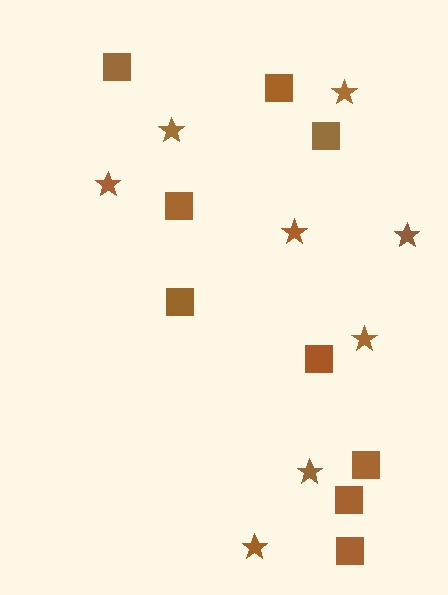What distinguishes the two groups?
There are 2 groups: one group of squares (9) and one group of stars (8).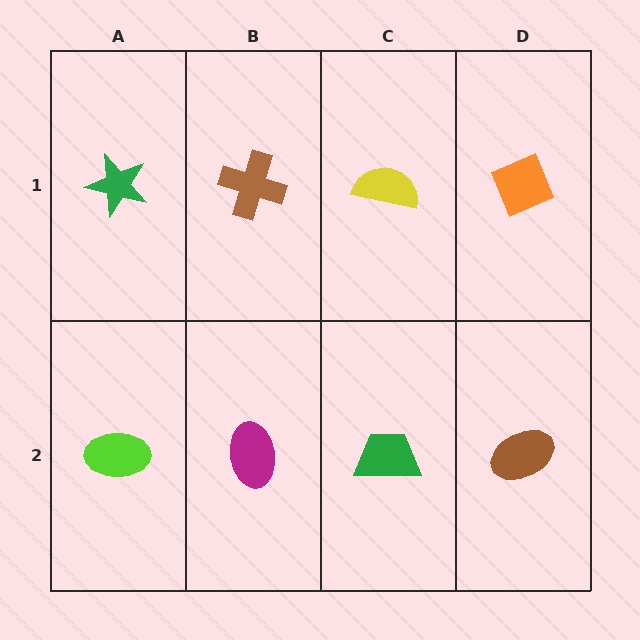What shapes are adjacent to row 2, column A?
A green star (row 1, column A), a magenta ellipse (row 2, column B).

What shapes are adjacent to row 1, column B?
A magenta ellipse (row 2, column B), a green star (row 1, column A), a yellow semicircle (row 1, column C).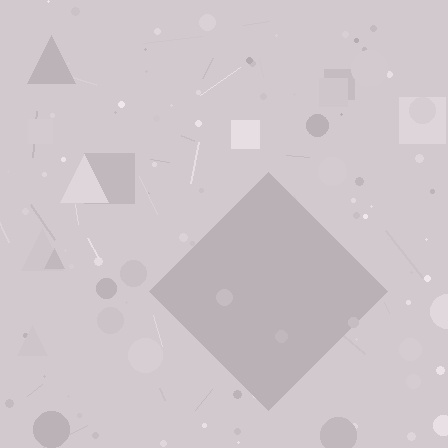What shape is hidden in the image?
A diamond is hidden in the image.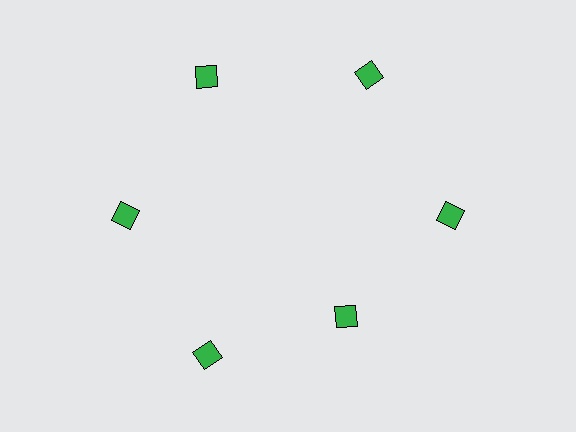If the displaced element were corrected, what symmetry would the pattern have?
It would have 6-fold rotational symmetry — the pattern would map onto itself every 60 degrees.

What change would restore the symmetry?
The symmetry would be restored by moving it outward, back onto the ring so that all 6 squares sit at equal angles and equal distance from the center.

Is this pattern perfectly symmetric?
No. The 6 green squares are arranged in a ring, but one element near the 5 o'clock position is pulled inward toward the center, breaking the 6-fold rotational symmetry.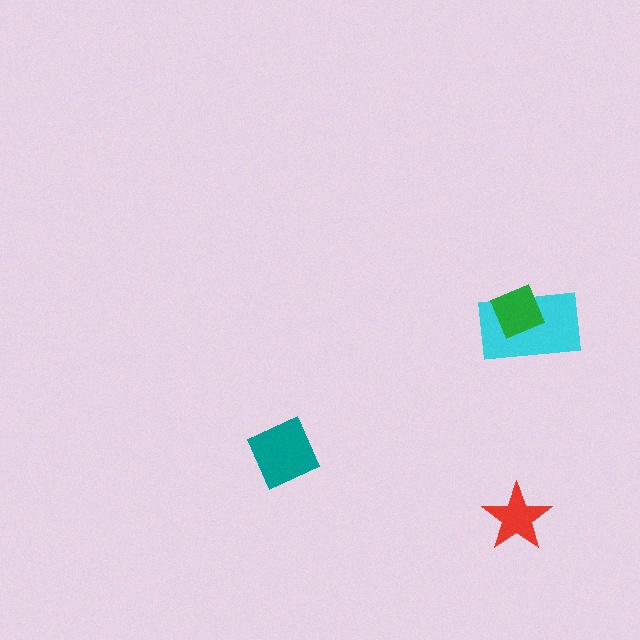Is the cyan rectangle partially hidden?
Yes, it is partially covered by another shape.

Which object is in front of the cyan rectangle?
The green diamond is in front of the cyan rectangle.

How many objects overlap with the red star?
0 objects overlap with the red star.